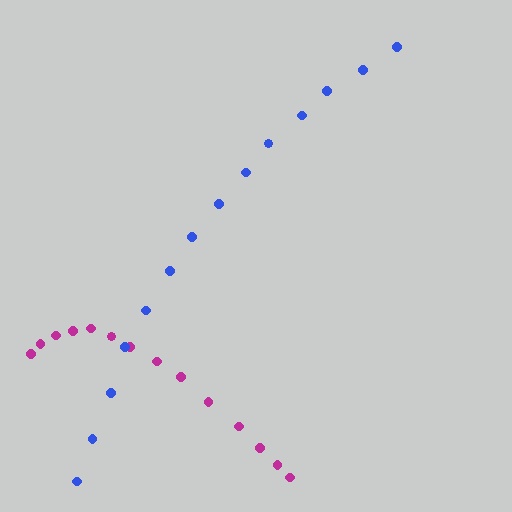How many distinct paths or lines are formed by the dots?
There are 2 distinct paths.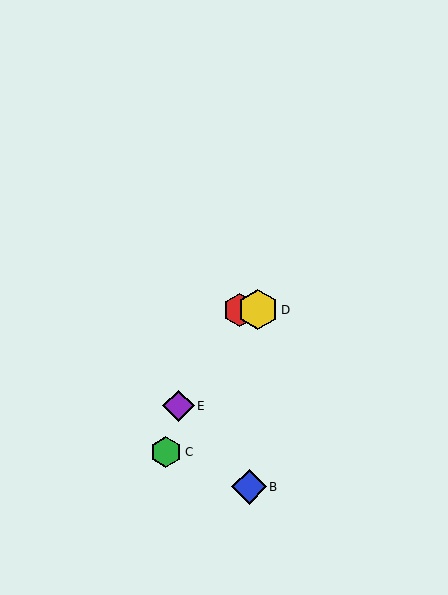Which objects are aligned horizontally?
Objects A, D are aligned horizontally.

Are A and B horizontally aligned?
No, A is at y≈310 and B is at y≈487.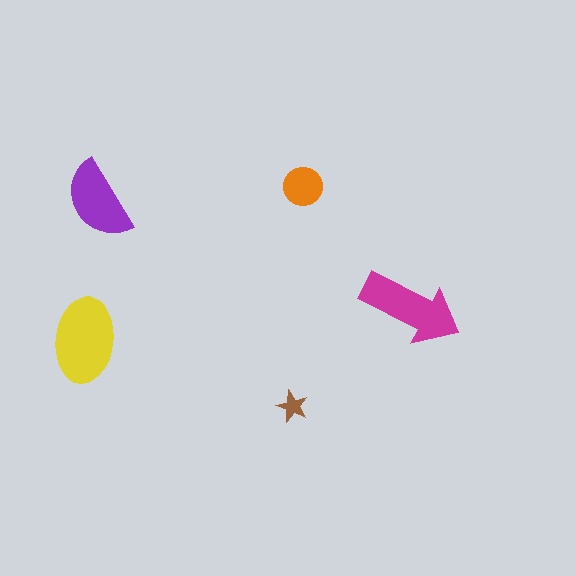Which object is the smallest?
The brown star.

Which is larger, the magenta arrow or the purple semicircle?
The magenta arrow.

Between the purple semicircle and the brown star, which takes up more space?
The purple semicircle.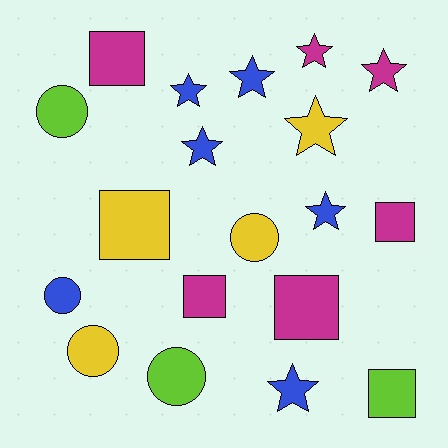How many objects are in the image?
There are 19 objects.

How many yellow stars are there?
There is 1 yellow star.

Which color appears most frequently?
Magenta, with 6 objects.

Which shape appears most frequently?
Star, with 8 objects.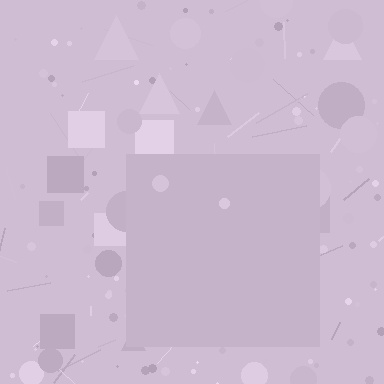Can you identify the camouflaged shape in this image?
The camouflaged shape is a square.